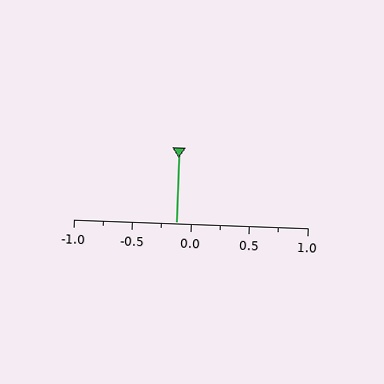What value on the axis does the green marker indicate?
The marker indicates approximately -0.12.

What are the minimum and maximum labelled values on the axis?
The axis runs from -1.0 to 1.0.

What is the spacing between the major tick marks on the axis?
The major ticks are spaced 0.5 apart.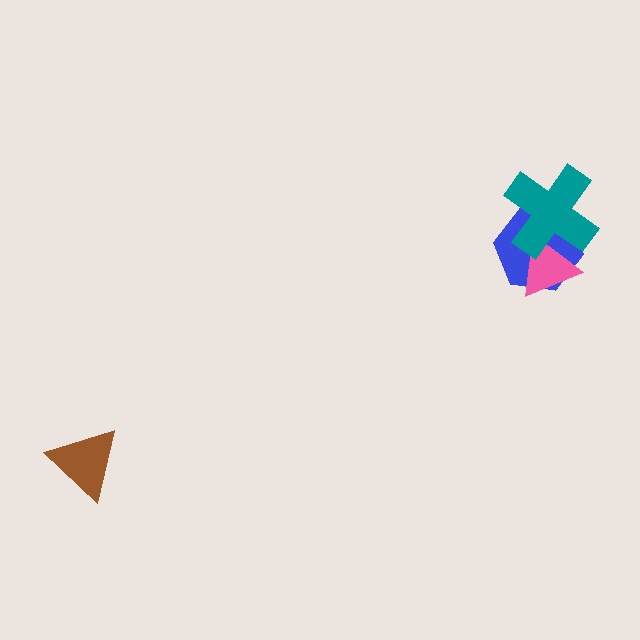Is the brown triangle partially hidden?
No, no other shape covers it.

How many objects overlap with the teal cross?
2 objects overlap with the teal cross.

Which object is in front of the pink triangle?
The teal cross is in front of the pink triangle.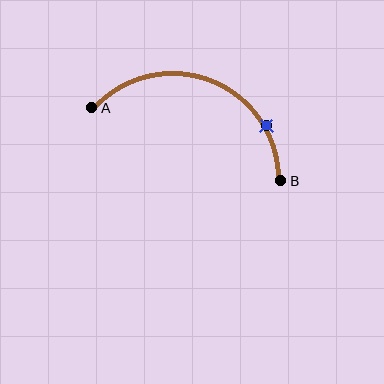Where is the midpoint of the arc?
The arc midpoint is the point on the curve farthest from the straight line joining A and B. It sits above that line.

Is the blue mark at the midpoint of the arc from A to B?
No. The blue mark lies on the arc but is closer to endpoint B. The arc midpoint would be at the point on the curve equidistant along the arc from both A and B.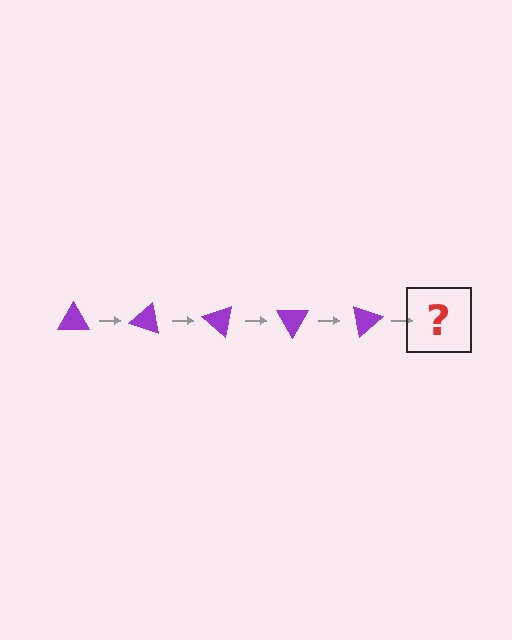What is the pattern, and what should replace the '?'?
The pattern is that the triangle rotates 20 degrees each step. The '?' should be a purple triangle rotated 100 degrees.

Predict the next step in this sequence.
The next step is a purple triangle rotated 100 degrees.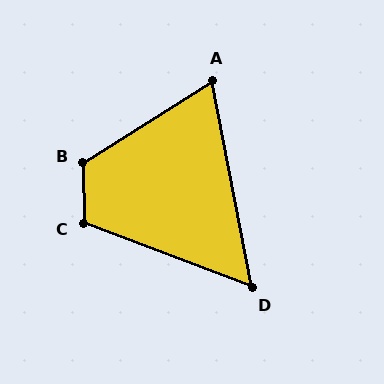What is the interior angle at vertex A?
Approximately 69 degrees (acute).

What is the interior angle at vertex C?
Approximately 111 degrees (obtuse).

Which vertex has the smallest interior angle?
D, at approximately 58 degrees.